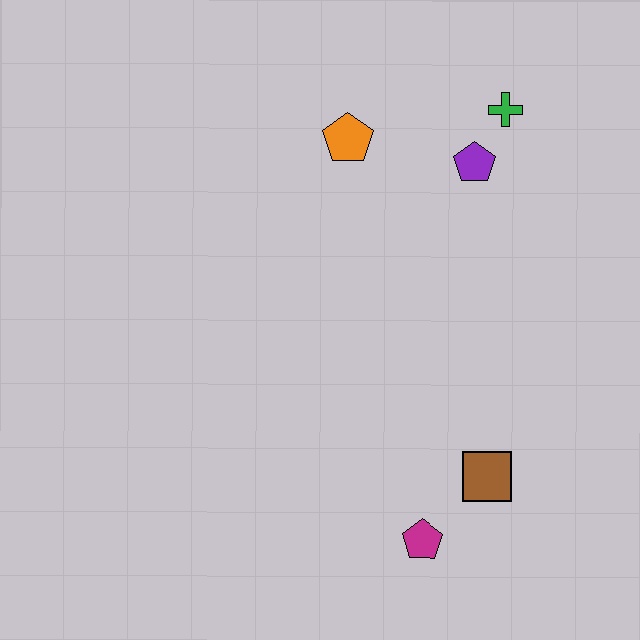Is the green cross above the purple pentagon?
Yes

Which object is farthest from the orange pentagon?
The magenta pentagon is farthest from the orange pentagon.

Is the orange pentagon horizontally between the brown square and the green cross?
No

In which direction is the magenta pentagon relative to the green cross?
The magenta pentagon is below the green cross.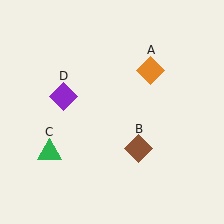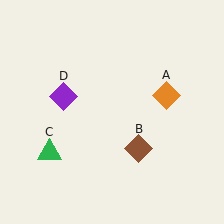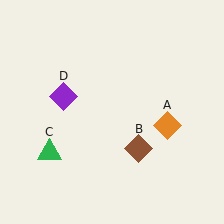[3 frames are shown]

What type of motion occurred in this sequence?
The orange diamond (object A) rotated clockwise around the center of the scene.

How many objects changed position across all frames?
1 object changed position: orange diamond (object A).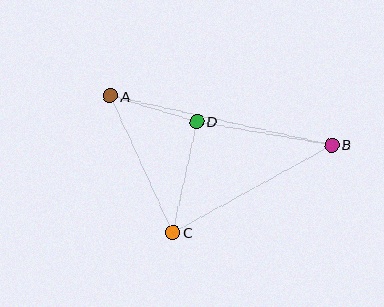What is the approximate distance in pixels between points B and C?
The distance between B and C is approximately 182 pixels.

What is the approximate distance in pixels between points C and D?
The distance between C and D is approximately 114 pixels.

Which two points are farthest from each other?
Points A and B are farthest from each other.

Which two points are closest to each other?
Points A and D are closest to each other.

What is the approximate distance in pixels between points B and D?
The distance between B and D is approximately 137 pixels.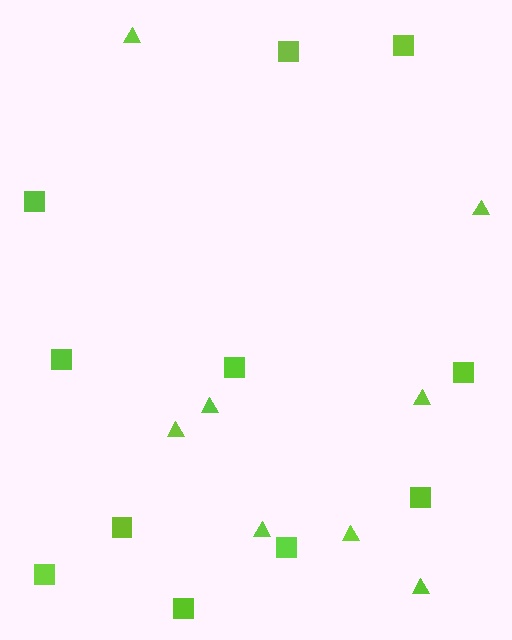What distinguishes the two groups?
There are 2 groups: one group of squares (11) and one group of triangles (8).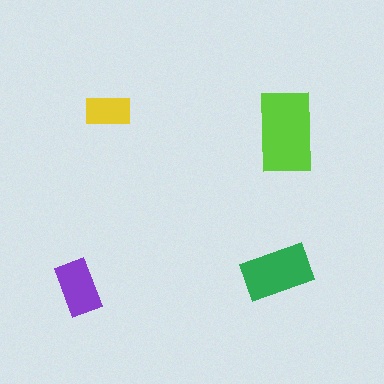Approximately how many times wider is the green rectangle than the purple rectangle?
About 1.5 times wider.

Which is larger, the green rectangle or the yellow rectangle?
The green one.